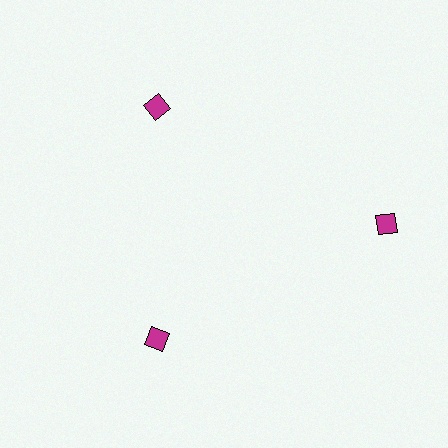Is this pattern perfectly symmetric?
No. The 3 magenta diamonds are arranged in a ring, but one element near the 3 o'clock position is pushed outward from the center, breaking the 3-fold rotational symmetry.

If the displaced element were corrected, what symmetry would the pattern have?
It would have 3-fold rotational symmetry — the pattern would map onto itself every 120 degrees.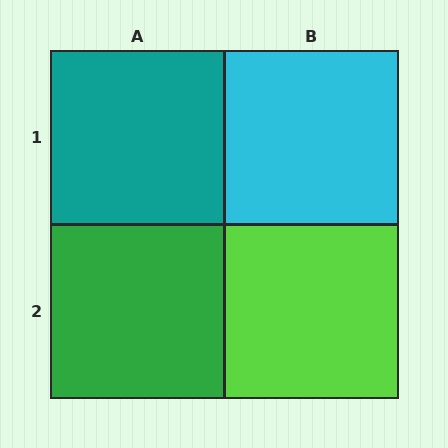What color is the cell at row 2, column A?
Green.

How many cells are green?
1 cell is green.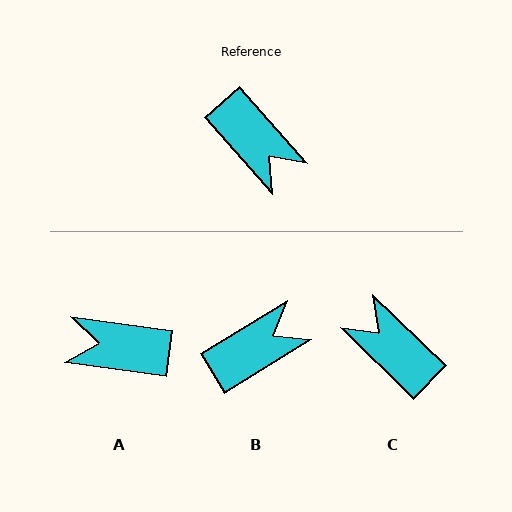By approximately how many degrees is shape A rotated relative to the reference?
Approximately 139 degrees clockwise.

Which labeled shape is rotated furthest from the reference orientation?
C, about 176 degrees away.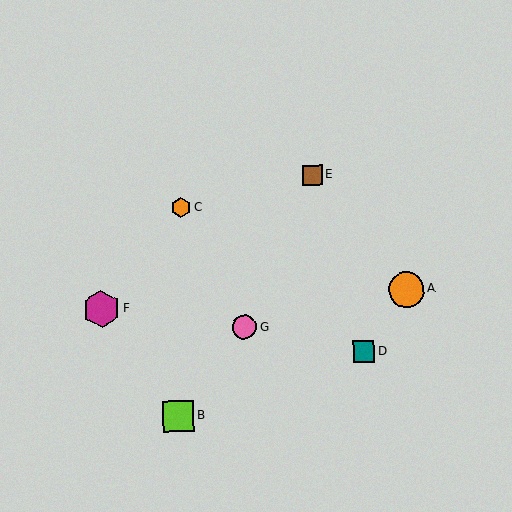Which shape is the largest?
The magenta hexagon (labeled F) is the largest.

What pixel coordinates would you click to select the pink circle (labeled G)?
Click at (245, 327) to select the pink circle G.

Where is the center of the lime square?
The center of the lime square is at (178, 416).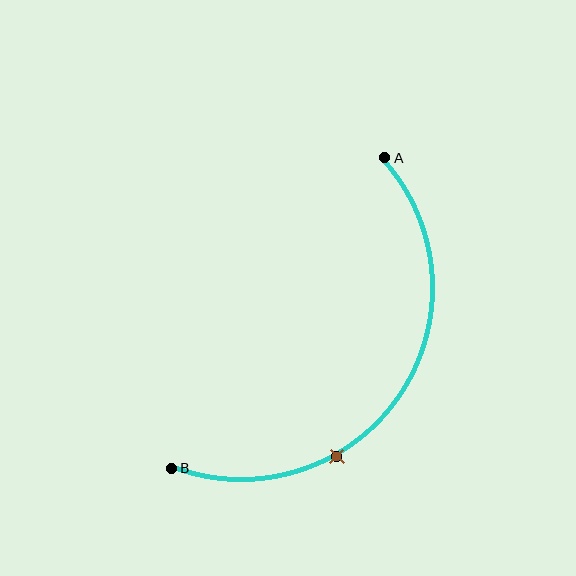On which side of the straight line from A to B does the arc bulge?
The arc bulges below and to the right of the straight line connecting A and B.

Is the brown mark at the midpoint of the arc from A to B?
No. The brown mark lies on the arc but is closer to endpoint B. The arc midpoint would be at the point on the curve equidistant along the arc from both A and B.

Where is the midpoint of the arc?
The arc midpoint is the point on the curve farthest from the straight line joining A and B. It sits below and to the right of that line.